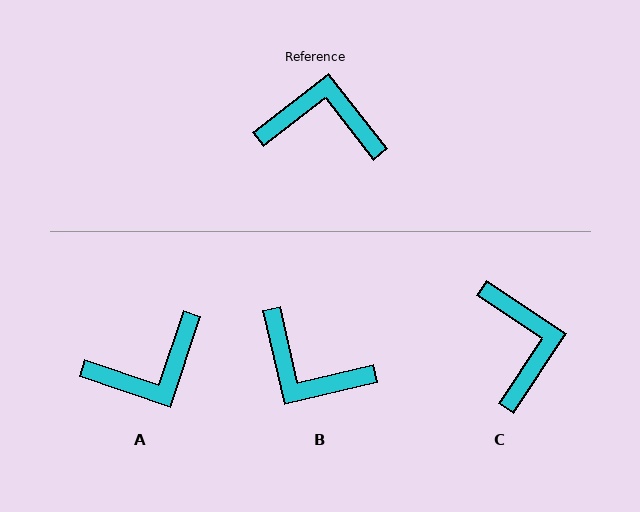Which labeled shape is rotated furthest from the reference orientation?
B, about 155 degrees away.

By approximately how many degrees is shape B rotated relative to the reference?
Approximately 155 degrees counter-clockwise.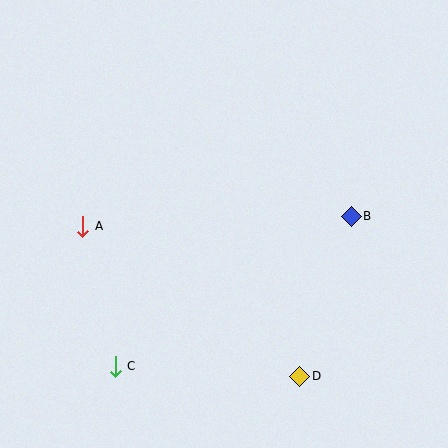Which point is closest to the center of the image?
Point B at (351, 216) is closest to the center.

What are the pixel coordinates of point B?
Point B is at (351, 216).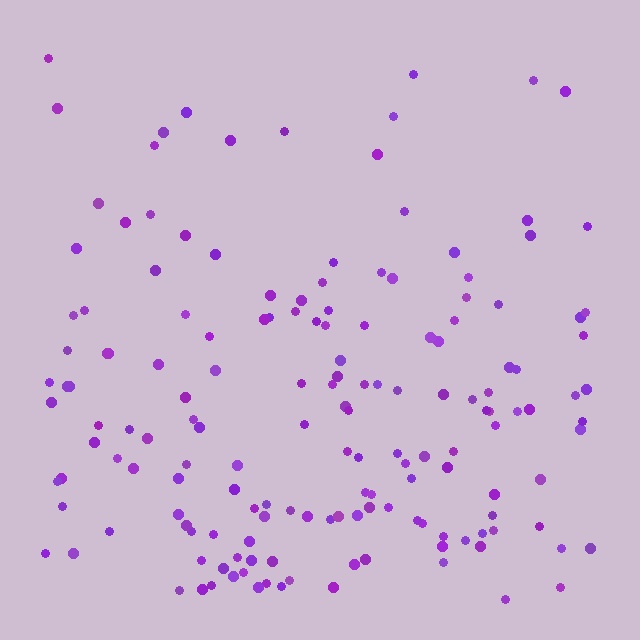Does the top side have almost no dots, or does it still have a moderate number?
Still a moderate number, just noticeably fewer than the bottom.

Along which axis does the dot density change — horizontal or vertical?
Vertical.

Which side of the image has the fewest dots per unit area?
The top.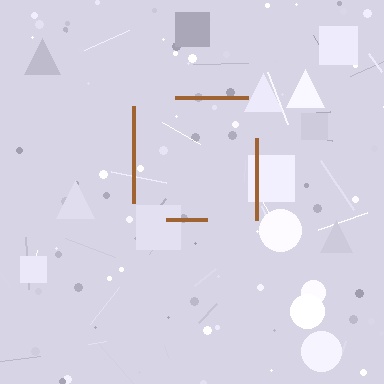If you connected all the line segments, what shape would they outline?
They would outline a square.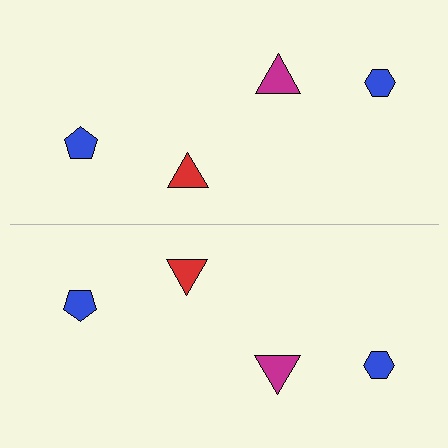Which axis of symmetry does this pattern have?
The pattern has a horizontal axis of symmetry running through the center of the image.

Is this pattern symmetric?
Yes, this pattern has bilateral (reflection) symmetry.